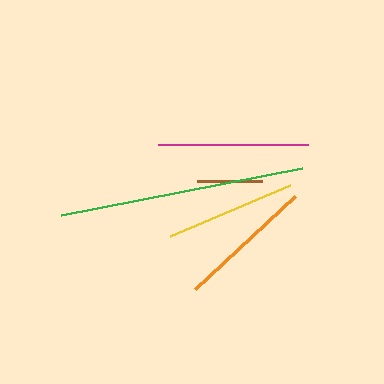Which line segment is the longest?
The green line is the longest at approximately 246 pixels.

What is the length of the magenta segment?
The magenta segment is approximately 150 pixels long.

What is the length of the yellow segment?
The yellow segment is approximately 130 pixels long.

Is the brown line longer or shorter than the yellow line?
The yellow line is longer than the brown line.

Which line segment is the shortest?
The brown line is the shortest at approximately 65 pixels.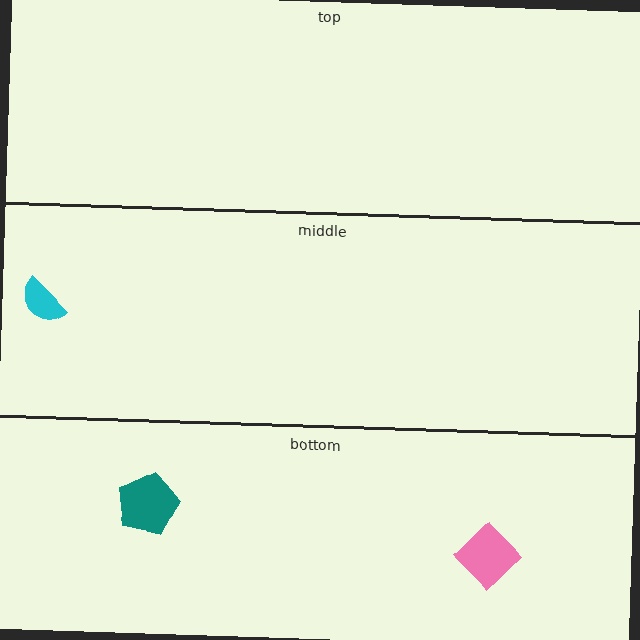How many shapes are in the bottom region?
2.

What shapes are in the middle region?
The cyan semicircle.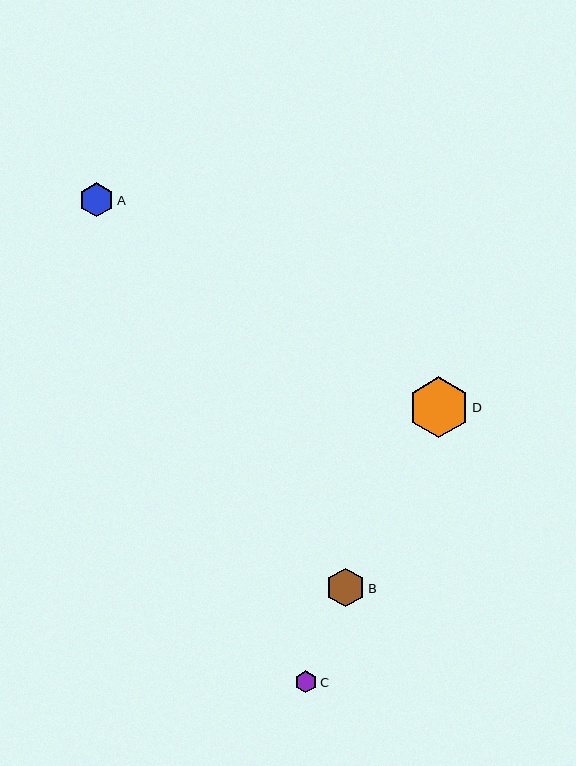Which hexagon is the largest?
Hexagon D is the largest with a size of approximately 61 pixels.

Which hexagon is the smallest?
Hexagon C is the smallest with a size of approximately 22 pixels.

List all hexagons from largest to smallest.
From largest to smallest: D, B, A, C.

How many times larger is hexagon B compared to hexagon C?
Hexagon B is approximately 1.7 times the size of hexagon C.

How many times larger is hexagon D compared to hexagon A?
Hexagon D is approximately 1.8 times the size of hexagon A.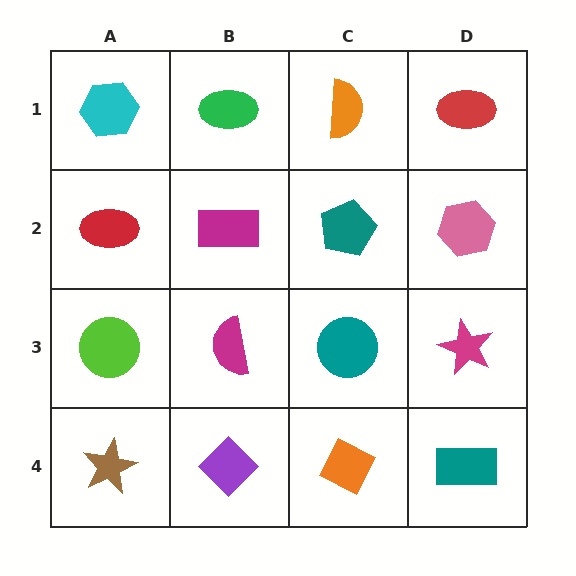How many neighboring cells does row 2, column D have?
3.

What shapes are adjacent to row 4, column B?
A magenta semicircle (row 3, column B), a brown star (row 4, column A), an orange diamond (row 4, column C).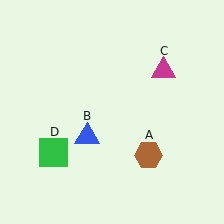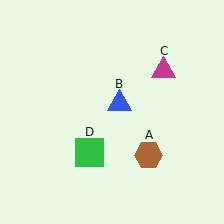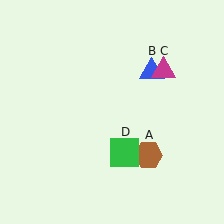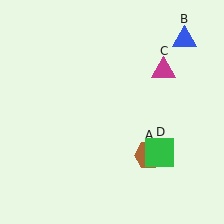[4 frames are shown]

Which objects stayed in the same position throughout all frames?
Brown hexagon (object A) and magenta triangle (object C) remained stationary.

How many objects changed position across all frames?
2 objects changed position: blue triangle (object B), green square (object D).